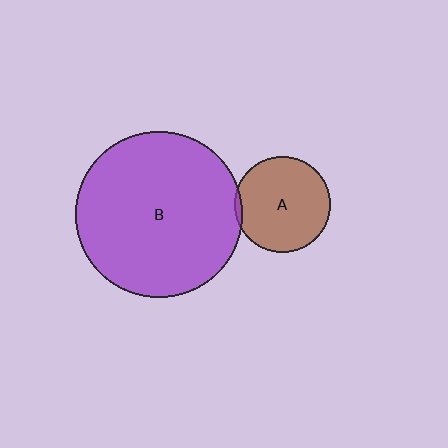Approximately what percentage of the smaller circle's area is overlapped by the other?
Approximately 5%.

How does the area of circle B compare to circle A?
Approximately 3.0 times.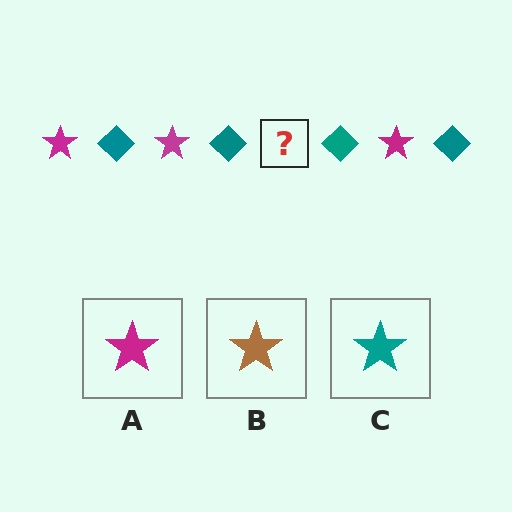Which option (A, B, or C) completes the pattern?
A.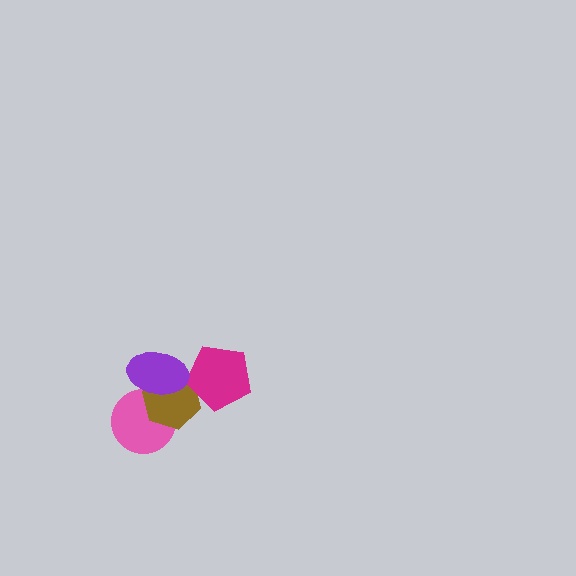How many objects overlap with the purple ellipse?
2 objects overlap with the purple ellipse.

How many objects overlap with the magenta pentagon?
1 object overlaps with the magenta pentagon.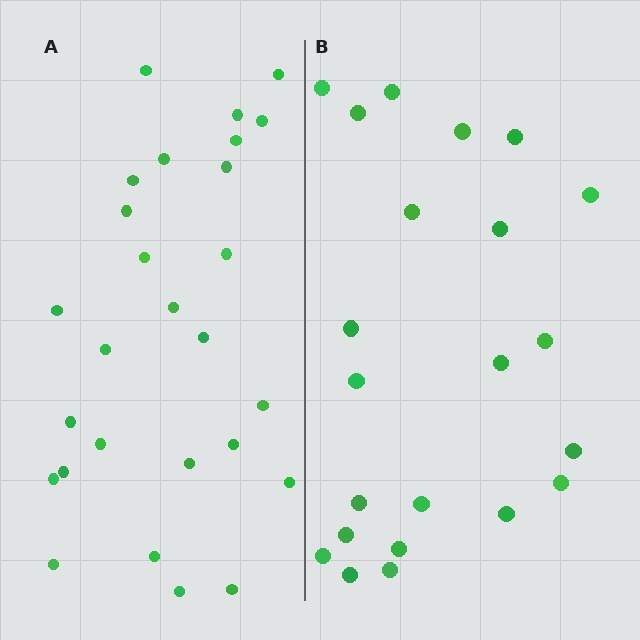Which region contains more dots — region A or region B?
Region A (the left region) has more dots.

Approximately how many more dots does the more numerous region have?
Region A has about 5 more dots than region B.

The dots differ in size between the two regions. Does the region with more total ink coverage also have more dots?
No. Region B has more total ink coverage because its dots are larger, but region A actually contains more individual dots. Total area can be misleading — the number of items is what matters here.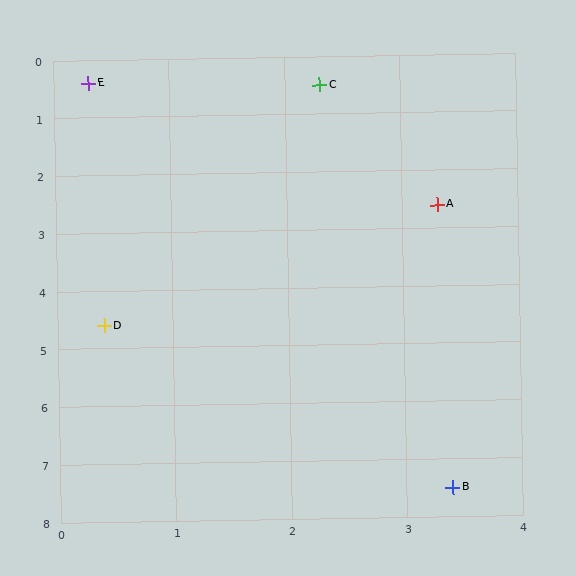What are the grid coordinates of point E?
Point E is at approximately (0.3, 0.4).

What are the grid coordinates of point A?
Point A is at approximately (3.3, 2.6).